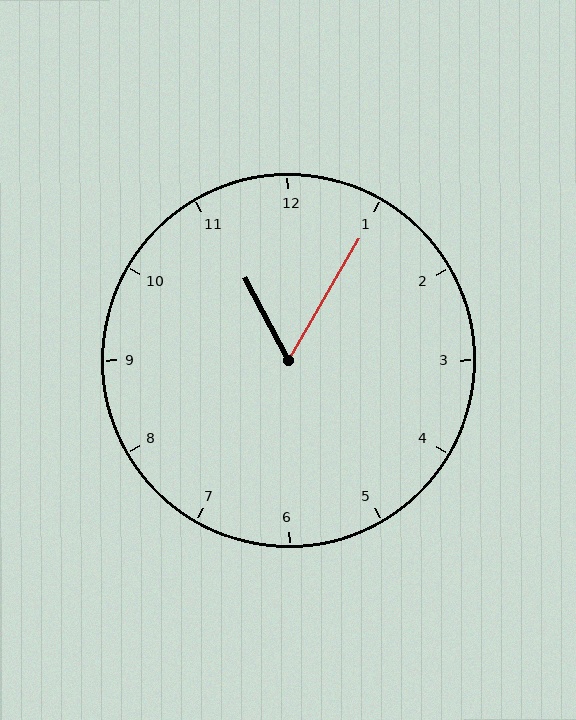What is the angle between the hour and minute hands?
Approximately 58 degrees.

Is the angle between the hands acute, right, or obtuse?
It is acute.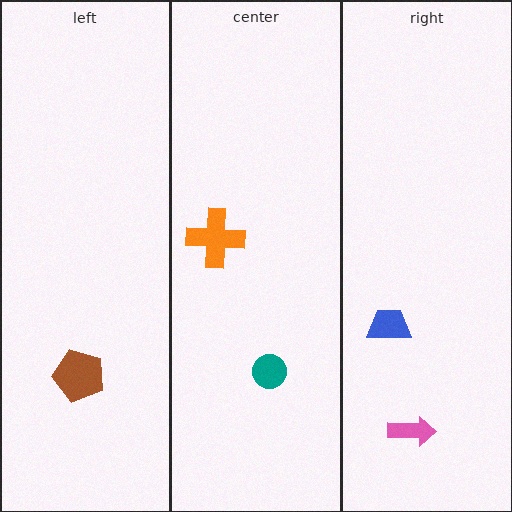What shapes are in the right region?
The pink arrow, the blue trapezoid.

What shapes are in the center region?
The orange cross, the teal circle.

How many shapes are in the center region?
2.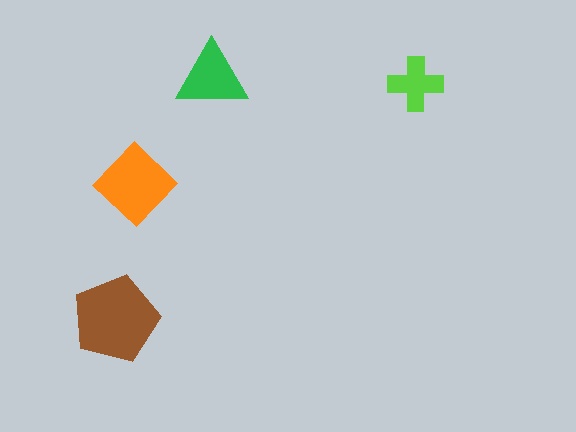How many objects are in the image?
There are 4 objects in the image.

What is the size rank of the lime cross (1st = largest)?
4th.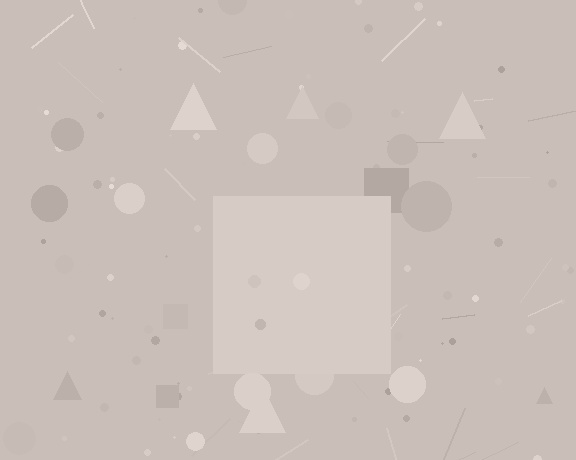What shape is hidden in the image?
A square is hidden in the image.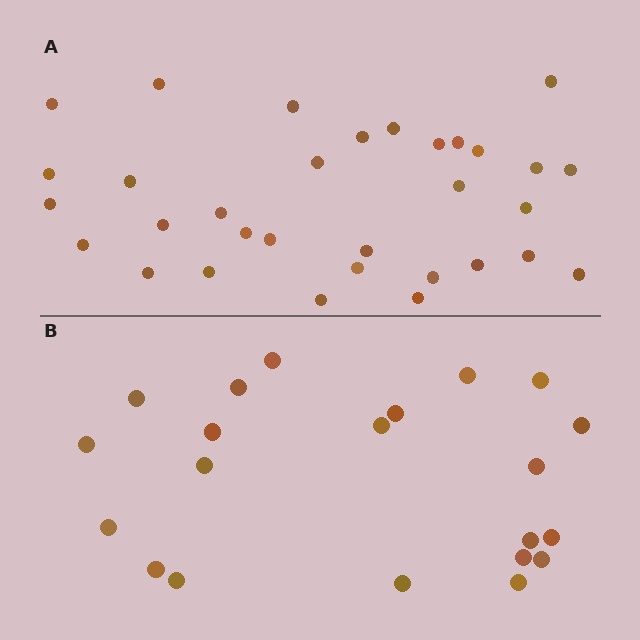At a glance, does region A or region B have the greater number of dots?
Region A (the top region) has more dots.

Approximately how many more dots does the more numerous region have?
Region A has roughly 12 or so more dots than region B.